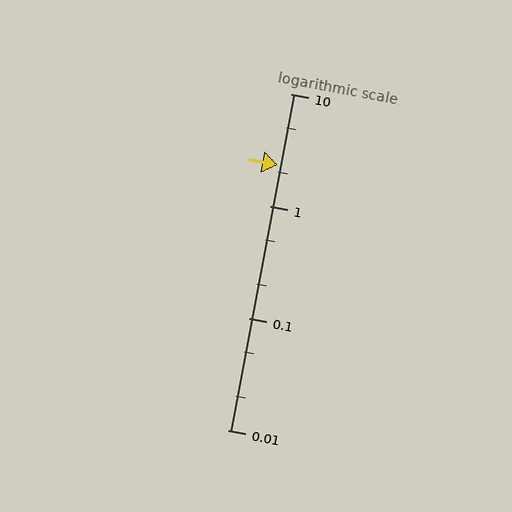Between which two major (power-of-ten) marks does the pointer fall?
The pointer is between 1 and 10.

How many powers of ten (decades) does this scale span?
The scale spans 3 decades, from 0.01 to 10.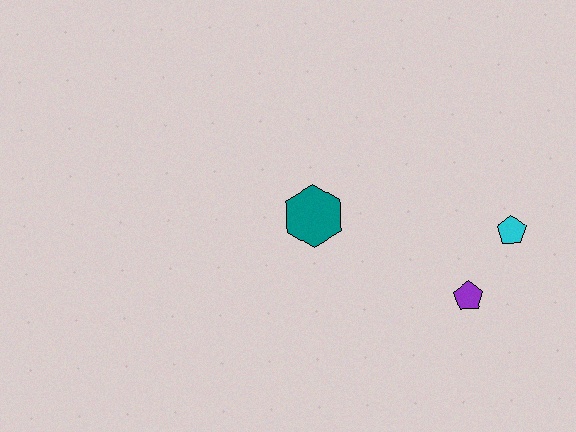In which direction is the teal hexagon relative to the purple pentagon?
The teal hexagon is to the left of the purple pentagon.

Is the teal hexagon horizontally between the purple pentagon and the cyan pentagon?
No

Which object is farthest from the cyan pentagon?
The teal hexagon is farthest from the cyan pentagon.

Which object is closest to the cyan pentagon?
The purple pentagon is closest to the cyan pentagon.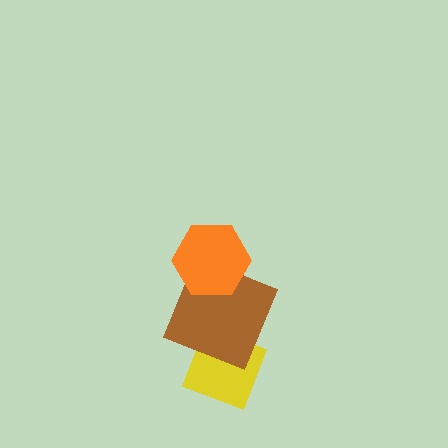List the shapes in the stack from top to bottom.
From top to bottom: the orange hexagon, the brown square, the yellow diamond.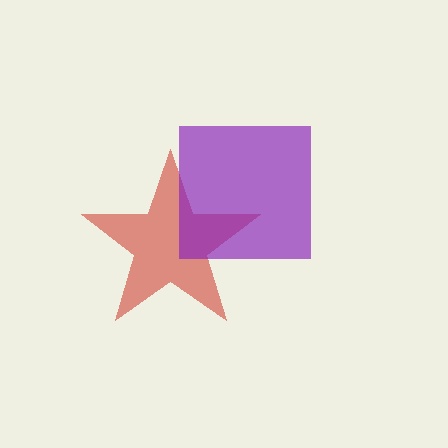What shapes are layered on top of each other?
The layered shapes are: a red star, a purple square.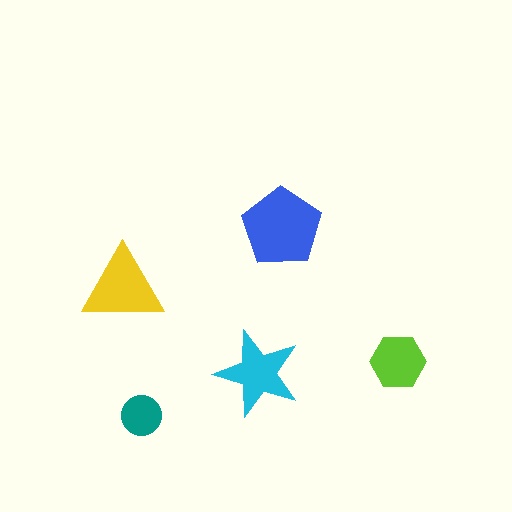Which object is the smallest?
The teal circle.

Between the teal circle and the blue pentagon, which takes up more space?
The blue pentagon.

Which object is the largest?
The blue pentagon.